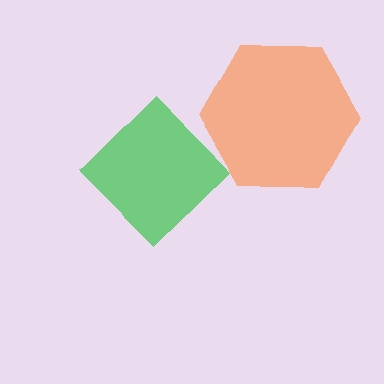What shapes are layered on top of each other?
The layered shapes are: an orange hexagon, a green diamond.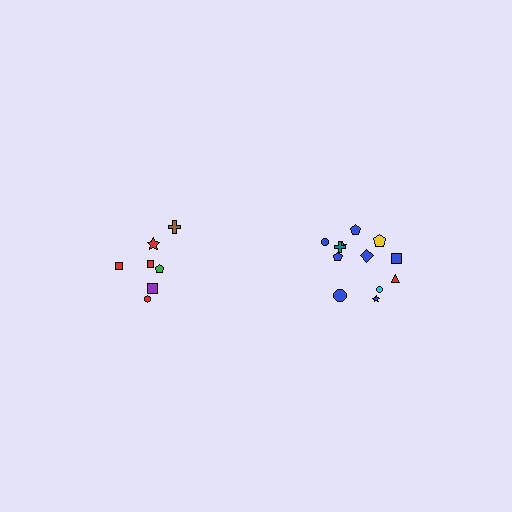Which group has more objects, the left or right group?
The right group.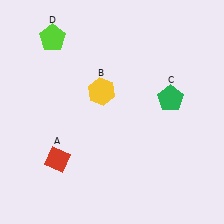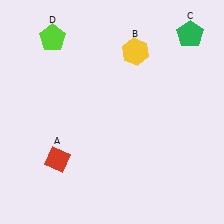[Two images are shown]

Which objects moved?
The objects that moved are: the yellow hexagon (B), the green pentagon (C).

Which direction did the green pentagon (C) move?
The green pentagon (C) moved up.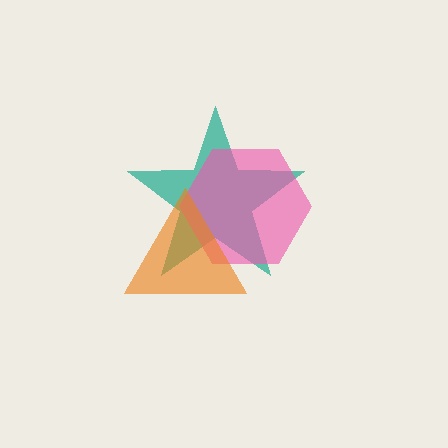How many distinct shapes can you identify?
There are 3 distinct shapes: a teal star, a pink hexagon, an orange triangle.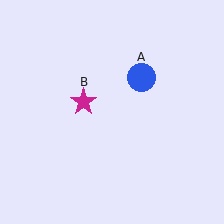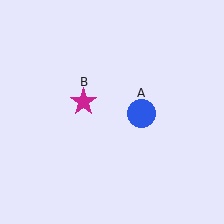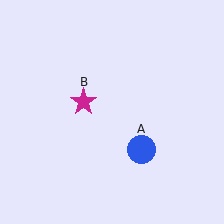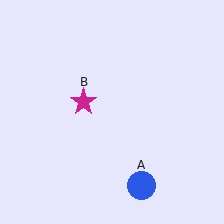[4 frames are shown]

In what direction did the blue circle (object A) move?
The blue circle (object A) moved down.